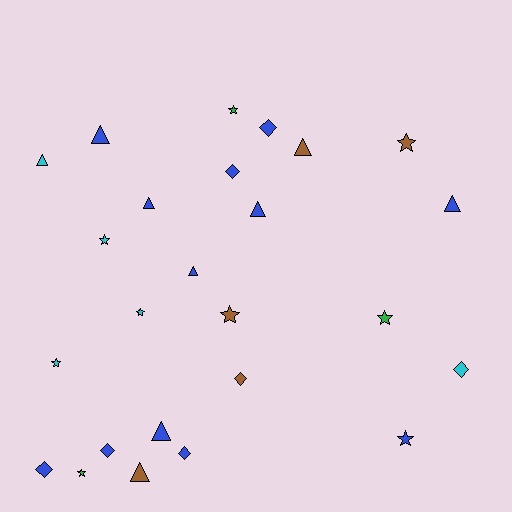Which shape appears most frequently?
Triangle, with 9 objects.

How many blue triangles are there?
There are 6 blue triangles.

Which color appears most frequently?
Blue, with 12 objects.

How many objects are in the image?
There are 25 objects.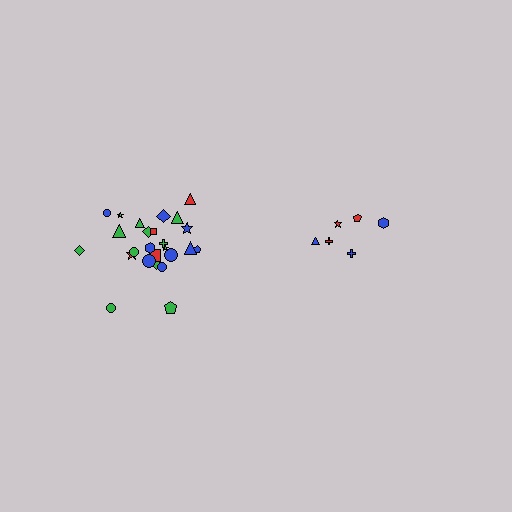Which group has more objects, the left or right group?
The left group.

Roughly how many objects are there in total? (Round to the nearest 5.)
Roughly 30 objects in total.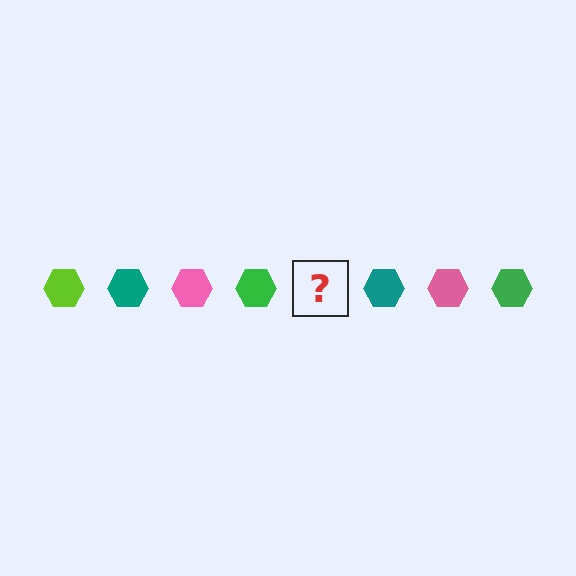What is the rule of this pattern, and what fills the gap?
The rule is that the pattern cycles through lime, teal, pink, green hexagons. The gap should be filled with a lime hexagon.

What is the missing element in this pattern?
The missing element is a lime hexagon.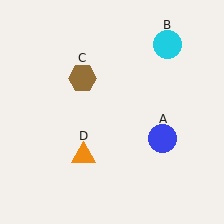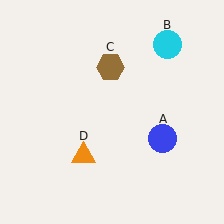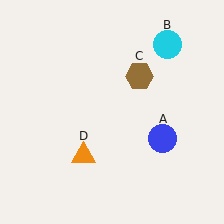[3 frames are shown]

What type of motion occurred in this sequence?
The brown hexagon (object C) rotated clockwise around the center of the scene.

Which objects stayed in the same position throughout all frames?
Blue circle (object A) and cyan circle (object B) and orange triangle (object D) remained stationary.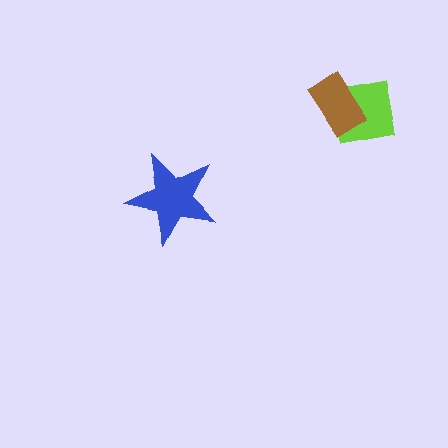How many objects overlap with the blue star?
0 objects overlap with the blue star.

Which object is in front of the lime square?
The brown rectangle is in front of the lime square.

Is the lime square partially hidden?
Yes, it is partially covered by another shape.